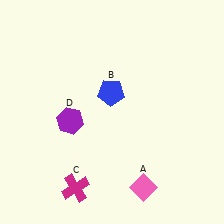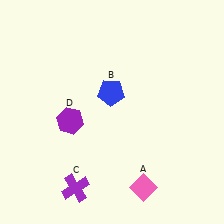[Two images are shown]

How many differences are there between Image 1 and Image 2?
There is 1 difference between the two images.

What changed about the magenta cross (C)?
In Image 1, C is magenta. In Image 2, it changed to purple.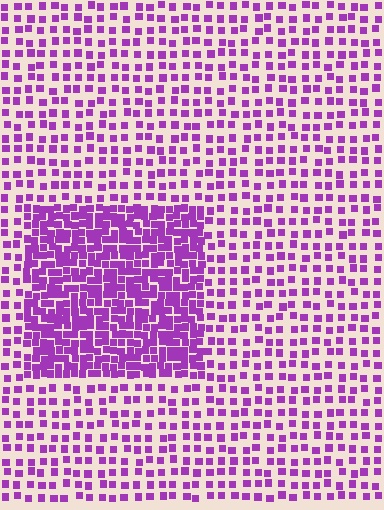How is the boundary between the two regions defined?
The boundary is defined by a change in element density (approximately 2.3x ratio). All elements are the same color, size, and shape.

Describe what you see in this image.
The image contains small purple elements arranged at two different densities. A rectangle-shaped region is visible where the elements are more densely packed than the surrounding area.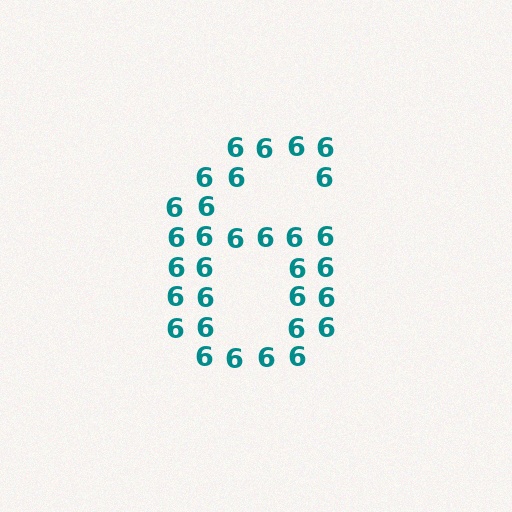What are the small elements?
The small elements are digit 6's.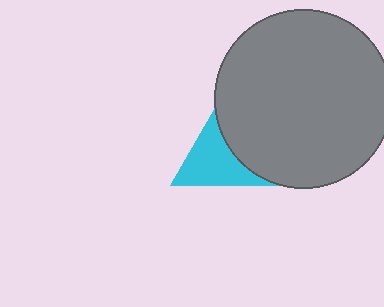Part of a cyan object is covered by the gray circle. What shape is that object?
It is a triangle.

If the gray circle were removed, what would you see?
You would see the complete cyan triangle.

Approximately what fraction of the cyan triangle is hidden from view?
Roughly 50% of the cyan triangle is hidden behind the gray circle.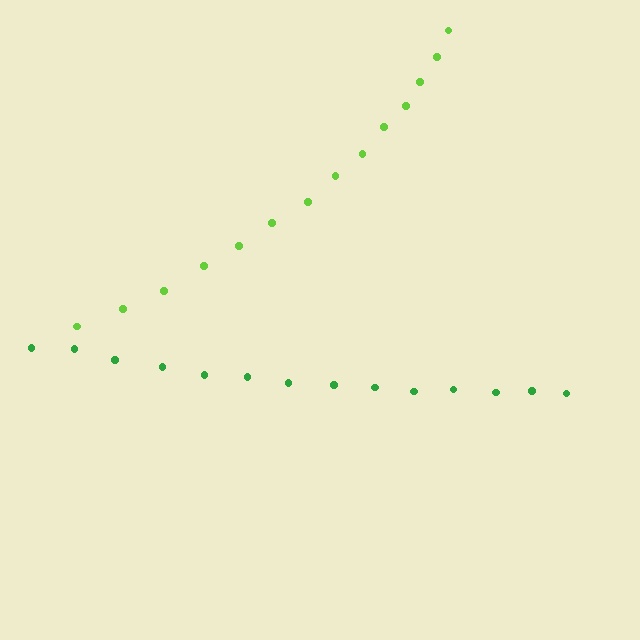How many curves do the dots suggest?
There are 2 distinct paths.